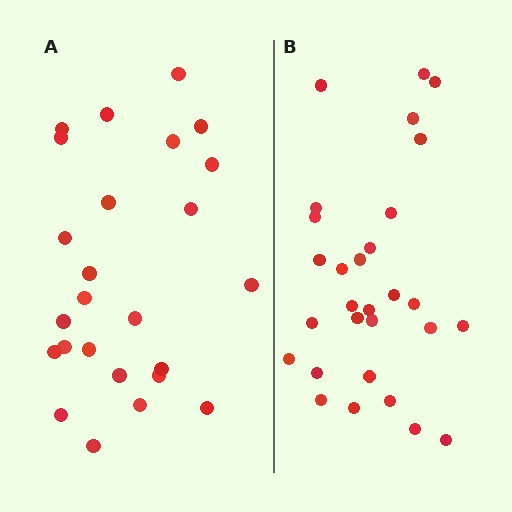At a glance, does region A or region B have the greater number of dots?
Region B (the right region) has more dots.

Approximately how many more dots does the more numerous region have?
Region B has about 4 more dots than region A.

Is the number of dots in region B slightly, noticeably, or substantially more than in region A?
Region B has only slightly more — the two regions are fairly close. The ratio is roughly 1.2 to 1.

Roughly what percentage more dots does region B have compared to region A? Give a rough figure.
About 15% more.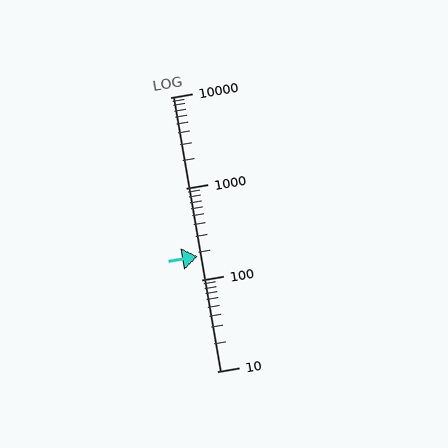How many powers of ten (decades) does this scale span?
The scale spans 3 decades, from 10 to 10000.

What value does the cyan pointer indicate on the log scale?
The pointer indicates approximately 180.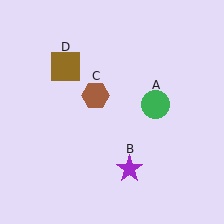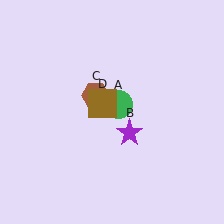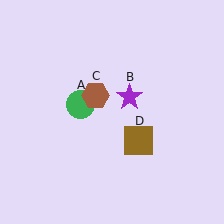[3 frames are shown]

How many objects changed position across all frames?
3 objects changed position: green circle (object A), purple star (object B), brown square (object D).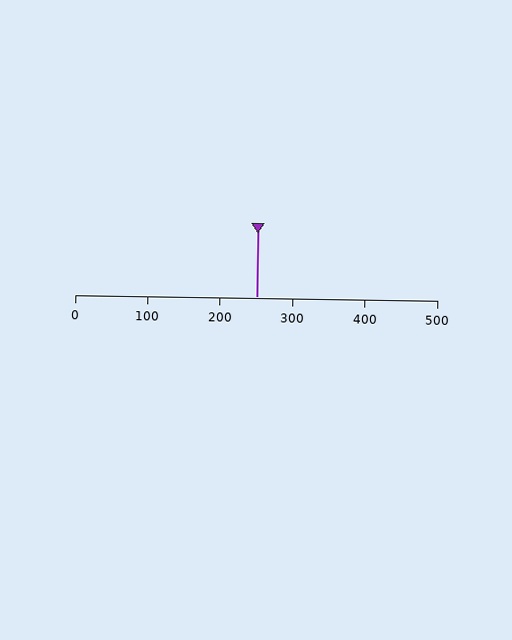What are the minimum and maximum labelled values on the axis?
The axis runs from 0 to 500.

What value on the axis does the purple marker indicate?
The marker indicates approximately 250.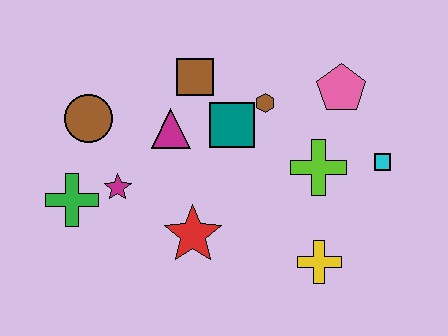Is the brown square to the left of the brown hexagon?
Yes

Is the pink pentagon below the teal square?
No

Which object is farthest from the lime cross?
The green cross is farthest from the lime cross.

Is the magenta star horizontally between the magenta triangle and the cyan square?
No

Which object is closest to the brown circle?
The magenta star is closest to the brown circle.